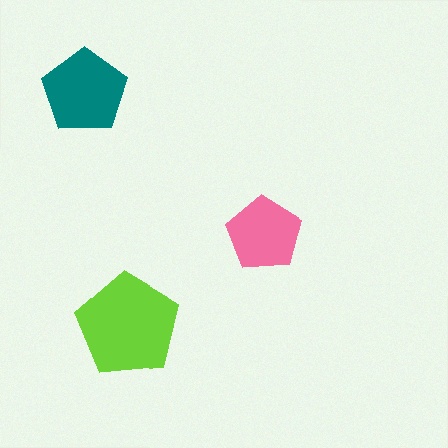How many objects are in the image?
There are 3 objects in the image.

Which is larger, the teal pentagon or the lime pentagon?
The lime one.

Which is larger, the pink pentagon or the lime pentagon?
The lime one.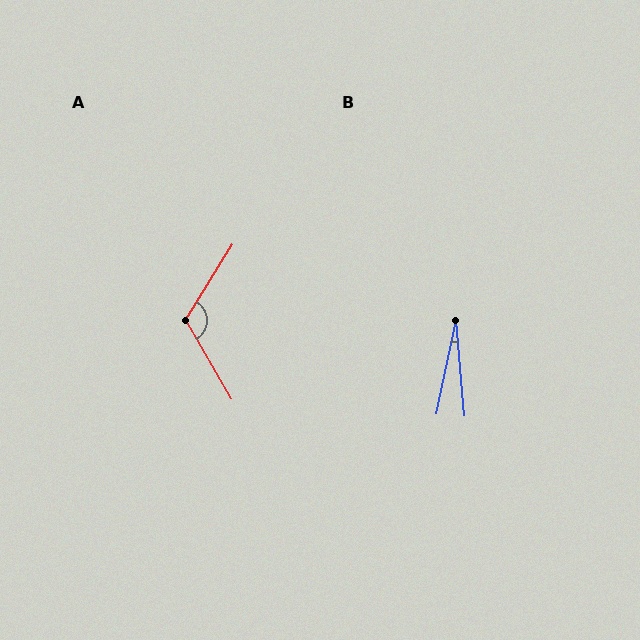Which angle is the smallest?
B, at approximately 17 degrees.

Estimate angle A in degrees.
Approximately 118 degrees.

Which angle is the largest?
A, at approximately 118 degrees.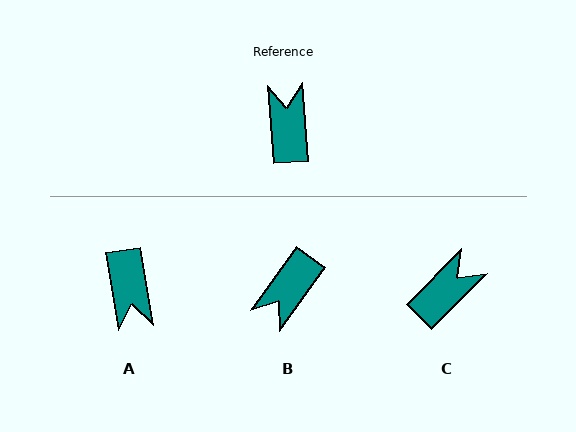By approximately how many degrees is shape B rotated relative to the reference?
Approximately 140 degrees counter-clockwise.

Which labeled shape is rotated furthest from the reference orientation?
A, about 175 degrees away.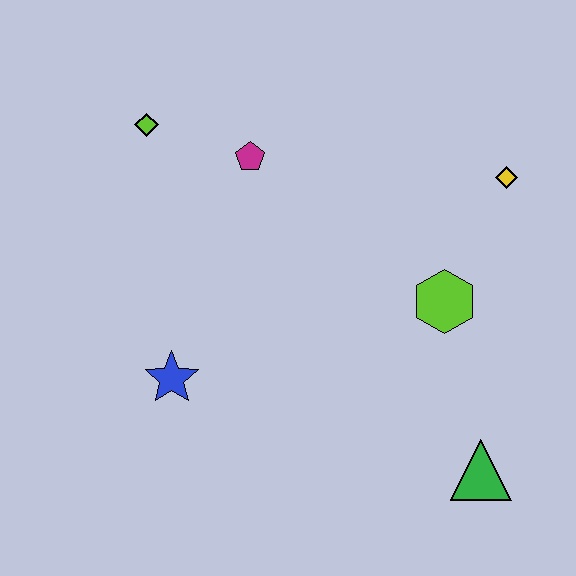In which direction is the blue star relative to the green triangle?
The blue star is to the left of the green triangle.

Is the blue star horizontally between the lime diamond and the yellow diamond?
Yes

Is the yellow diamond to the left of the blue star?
No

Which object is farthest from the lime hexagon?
The lime diamond is farthest from the lime hexagon.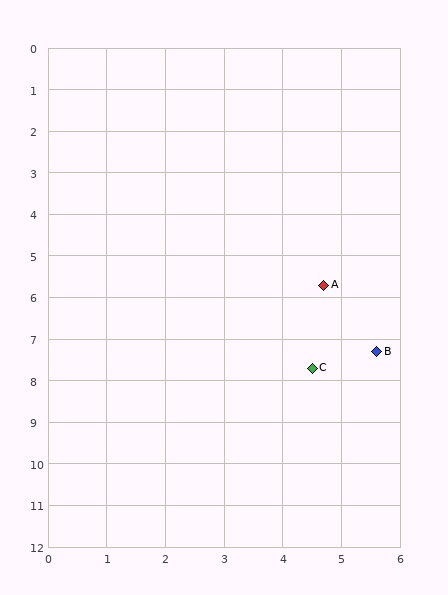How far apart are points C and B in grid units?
Points C and B are about 1.2 grid units apart.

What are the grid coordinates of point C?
Point C is at approximately (4.5, 7.7).